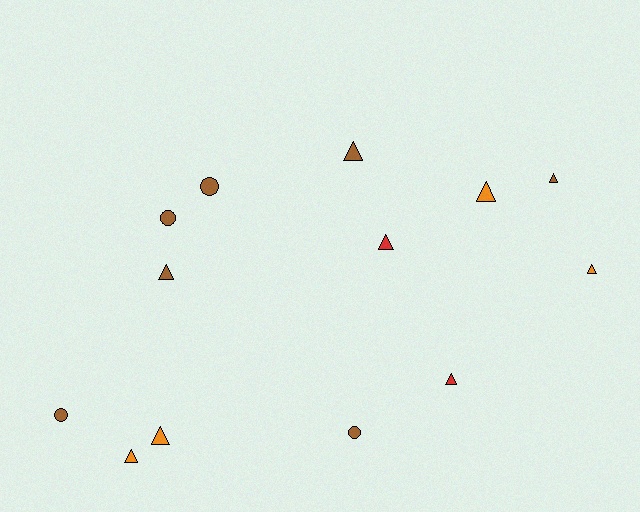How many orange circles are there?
There are no orange circles.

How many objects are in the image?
There are 13 objects.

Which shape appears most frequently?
Triangle, with 9 objects.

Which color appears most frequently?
Brown, with 7 objects.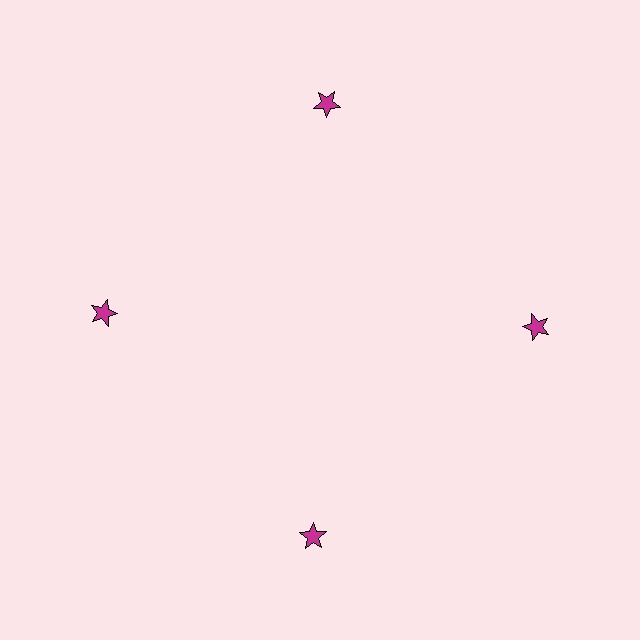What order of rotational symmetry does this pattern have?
This pattern has 4-fold rotational symmetry.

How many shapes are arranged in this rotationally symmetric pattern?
There are 4 shapes, arranged in 4 groups of 1.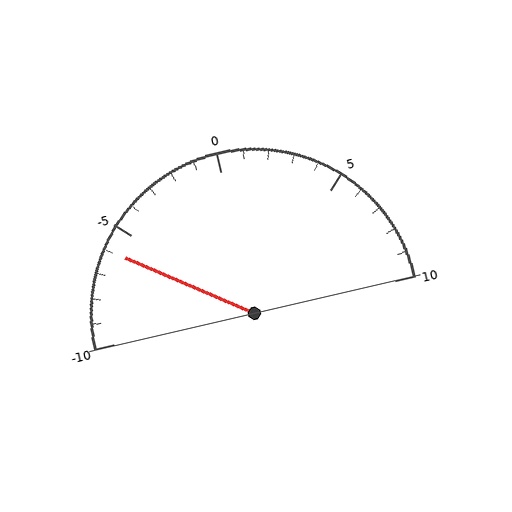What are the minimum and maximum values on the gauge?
The gauge ranges from -10 to 10.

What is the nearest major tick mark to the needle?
The nearest major tick mark is -5.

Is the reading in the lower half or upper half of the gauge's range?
The reading is in the lower half of the range (-10 to 10).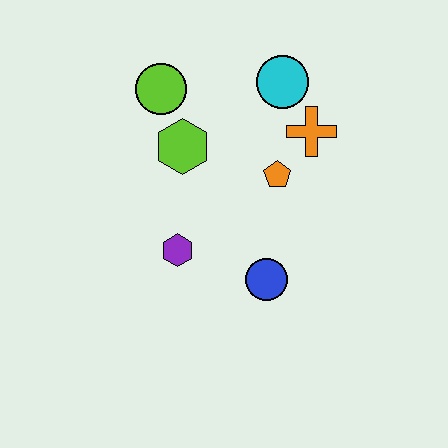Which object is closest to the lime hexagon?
The lime circle is closest to the lime hexagon.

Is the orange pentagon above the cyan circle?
No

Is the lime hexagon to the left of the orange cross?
Yes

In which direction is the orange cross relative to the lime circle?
The orange cross is to the right of the lime circle.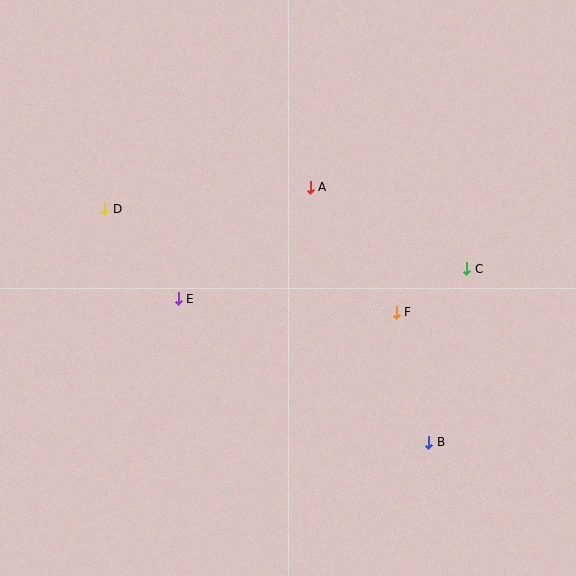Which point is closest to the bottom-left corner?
Point E is closest to the bottom-left corner.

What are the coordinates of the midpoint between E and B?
The midpoint between E and B is at (303, 370).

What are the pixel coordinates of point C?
Point C is at (467, 269).